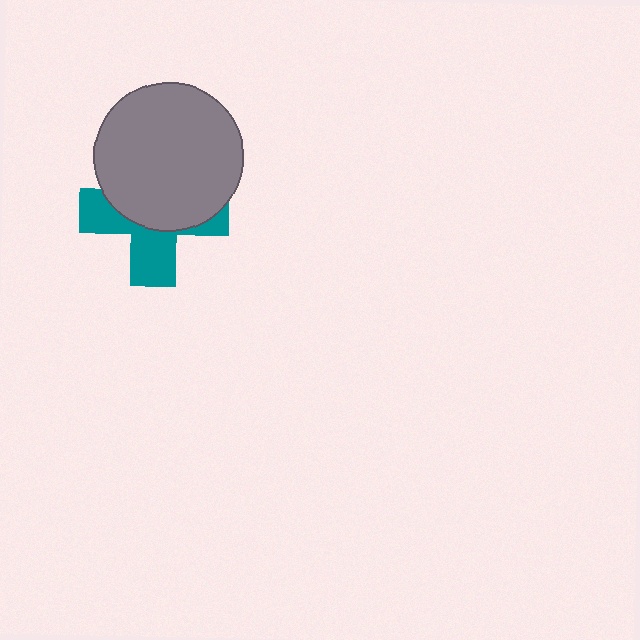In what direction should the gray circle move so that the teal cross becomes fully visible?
The gray circle should move up. That is the shortest direction to clear the overlap and leave the teal cross fully visible.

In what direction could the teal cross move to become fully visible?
The teal cross could move down. That would shift it out from behind the gray circle entirely.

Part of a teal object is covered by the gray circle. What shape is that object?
It is a cross.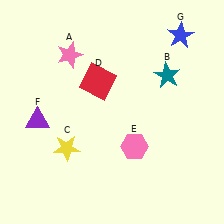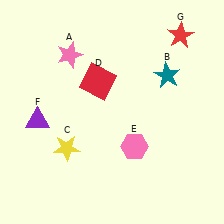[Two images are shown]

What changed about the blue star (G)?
In Image 1, G is blue. In Image 2, it changed to red.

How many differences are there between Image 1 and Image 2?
There is 1 difference between the two images.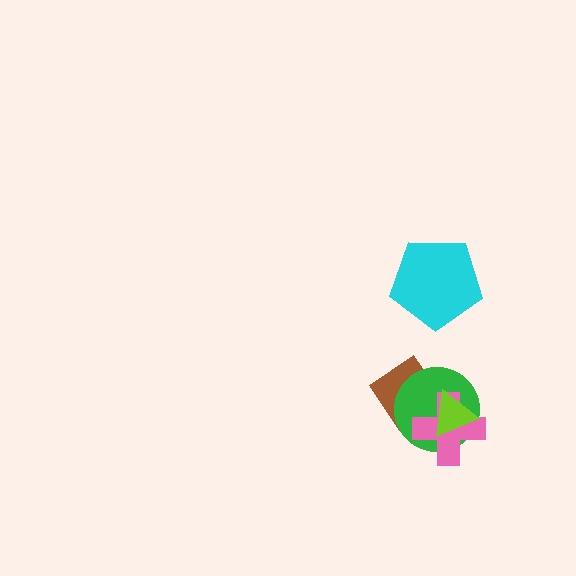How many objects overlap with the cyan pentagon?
0 objects overlap with the cyan pentagon.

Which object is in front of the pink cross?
The lime triangle is in front of the pink cross.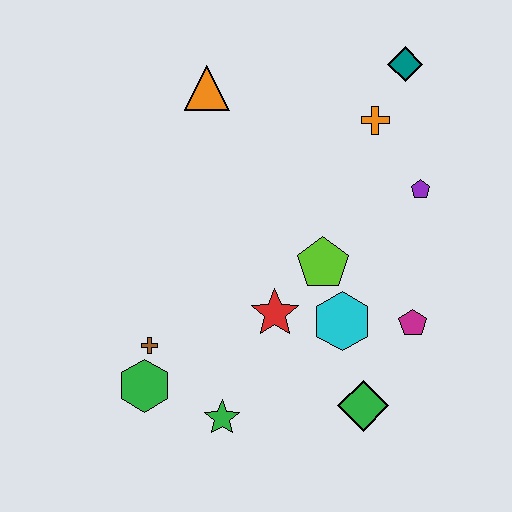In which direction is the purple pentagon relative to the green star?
The purple pentagon is above the green star.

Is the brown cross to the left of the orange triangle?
Yes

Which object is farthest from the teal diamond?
The green hexagon is farthest from the teal diamond.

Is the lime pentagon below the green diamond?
No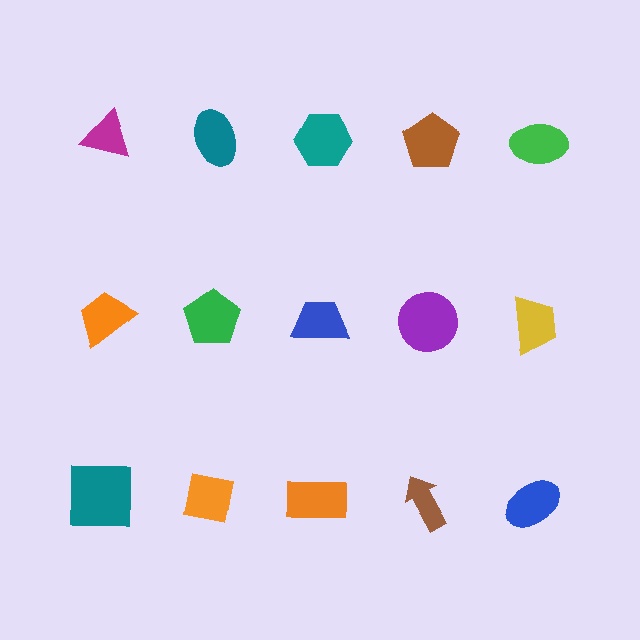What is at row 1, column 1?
A magenta triangle.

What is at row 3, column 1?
A teal square.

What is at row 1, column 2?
A teal ellipse.